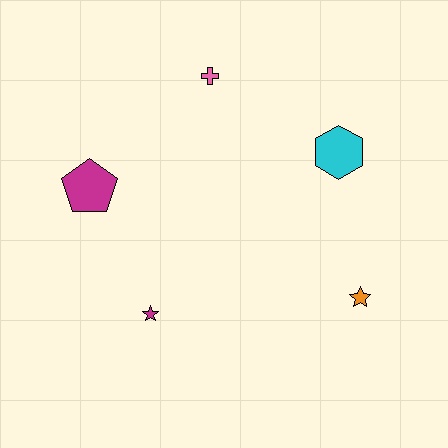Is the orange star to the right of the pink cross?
Yes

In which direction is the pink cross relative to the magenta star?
The pink cross is above the magenta star.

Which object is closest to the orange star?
The cyan hexagon is closest to the orange star.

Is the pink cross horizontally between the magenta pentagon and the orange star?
Yes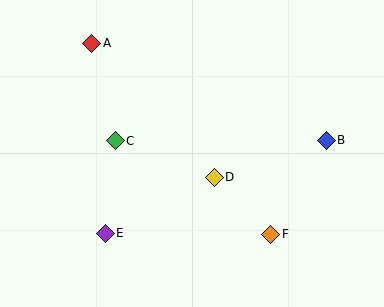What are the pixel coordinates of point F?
Point F is at (271, 234).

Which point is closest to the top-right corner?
Point B is closest to the top-right corner.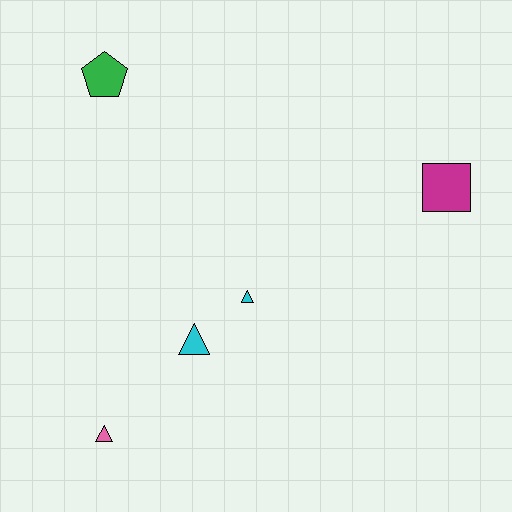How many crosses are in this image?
There are no crosses.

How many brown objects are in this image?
There are no brown objects.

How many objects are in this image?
There are 5 objects.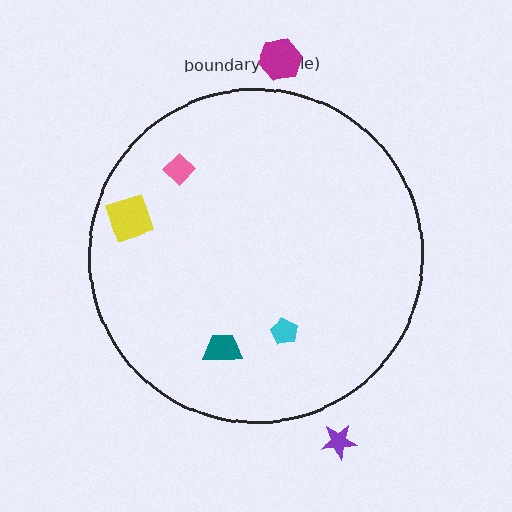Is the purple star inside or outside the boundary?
Outside.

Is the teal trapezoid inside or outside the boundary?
Inside.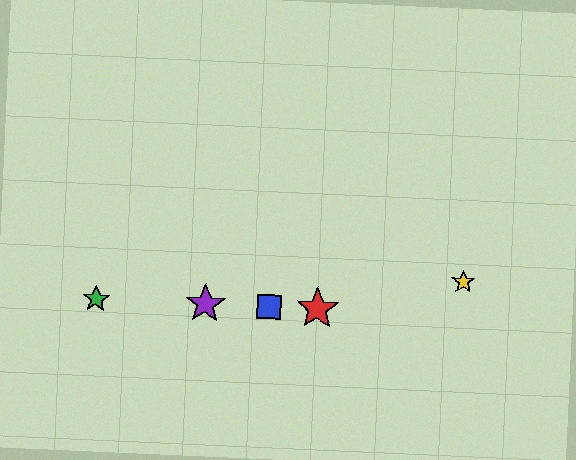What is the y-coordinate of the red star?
The red star is at y≈309.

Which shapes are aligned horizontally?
The red star, the blue square, the green star, the purple star are aligned horizontally.